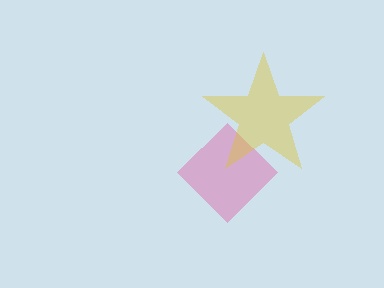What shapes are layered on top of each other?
The layered shapes are: a pink diamond, a yellow star.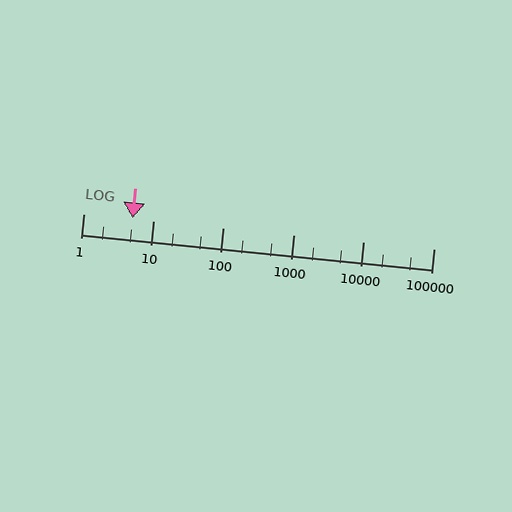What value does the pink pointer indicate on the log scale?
The pointer indicates approximately 5.1.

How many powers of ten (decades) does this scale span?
The scale spans 5 decades, from 1 to 100000.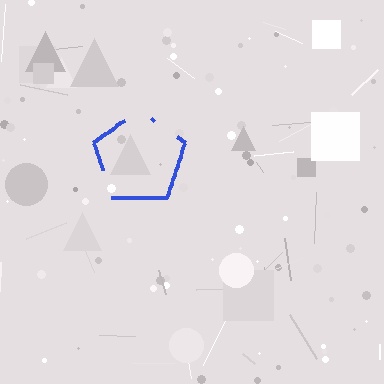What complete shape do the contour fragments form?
The contour fragments form a pentagon.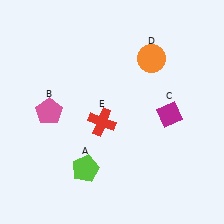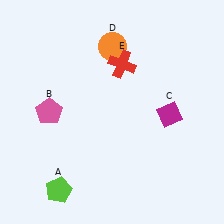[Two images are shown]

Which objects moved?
The objects that moved are: the lime pentagon (A), the orange circle (D), the red cross (E).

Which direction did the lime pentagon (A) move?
The lime pentagon (A) moved left.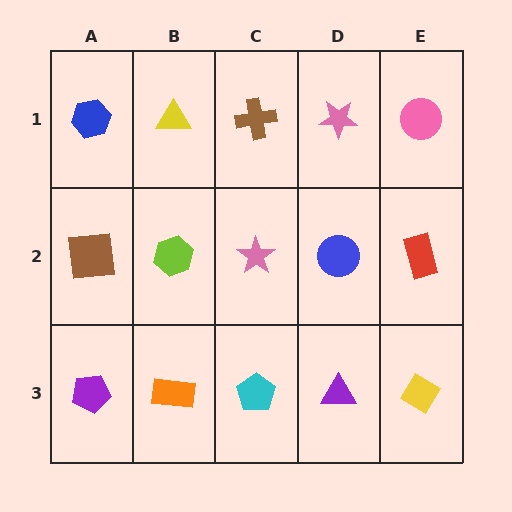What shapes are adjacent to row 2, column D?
A pink star (row 1, column D), a purple triangle (row 3, column D), a pink star (row 2, column C), a red rectangle (row 2, column E).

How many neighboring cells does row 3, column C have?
3.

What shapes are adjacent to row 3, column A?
A brown square (row 2, column A), an orange rectangle (row 3, column B).